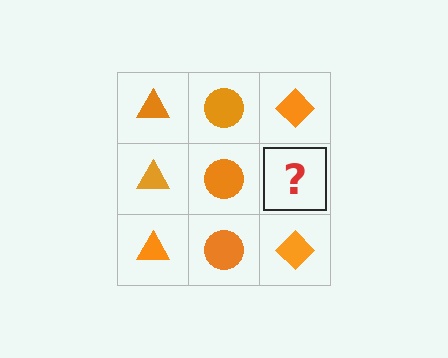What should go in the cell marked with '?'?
The missing cell should contain an orange diamond.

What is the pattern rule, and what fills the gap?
The rule is that each column has a consistent shape. The gap should be filled with an orange diamond.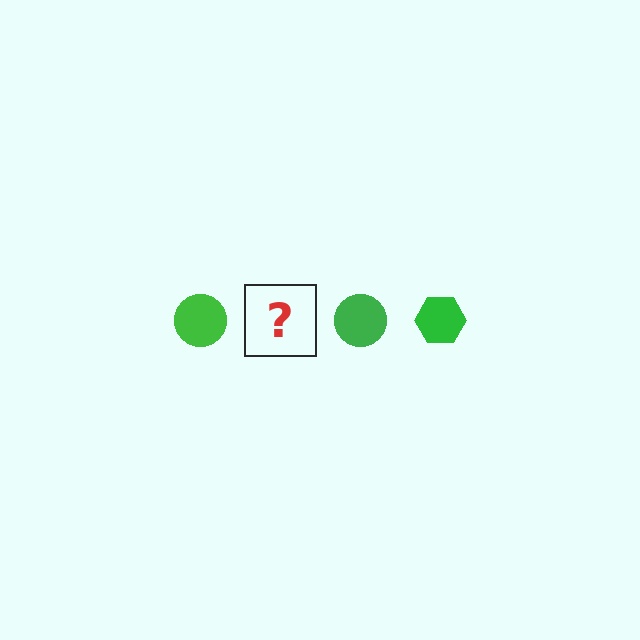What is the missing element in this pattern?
The missing element is a green hexagon.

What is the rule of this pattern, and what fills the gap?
The rule is that the pattern cycles through circle, hexagon shapes in green. The gap should be filled with a green hexagon.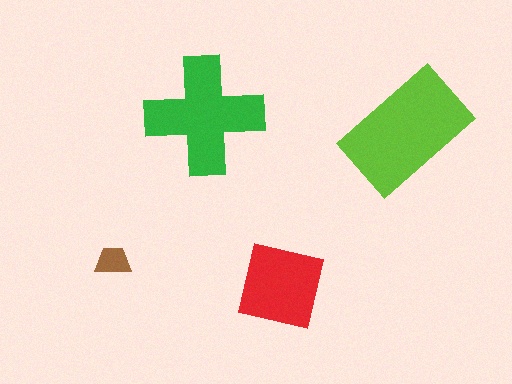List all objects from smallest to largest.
The brown trapezoid, the red square, the green cross, the lime rectangle.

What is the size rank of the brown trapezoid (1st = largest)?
4th.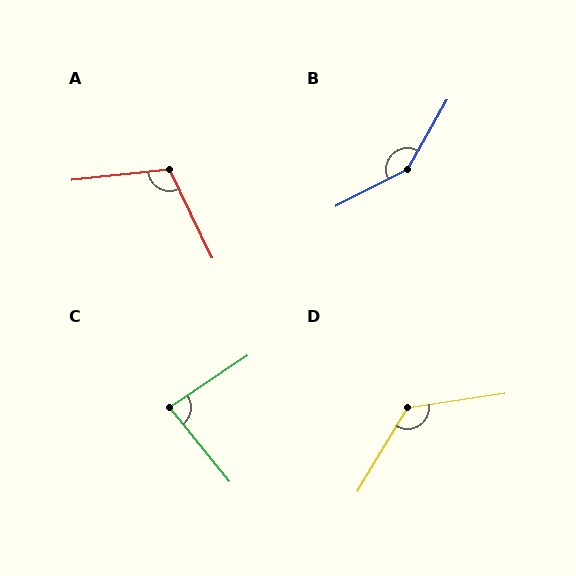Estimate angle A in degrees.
Approximately 110 degrees.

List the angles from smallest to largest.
C (84°), A (110°), D (130°), B (147°).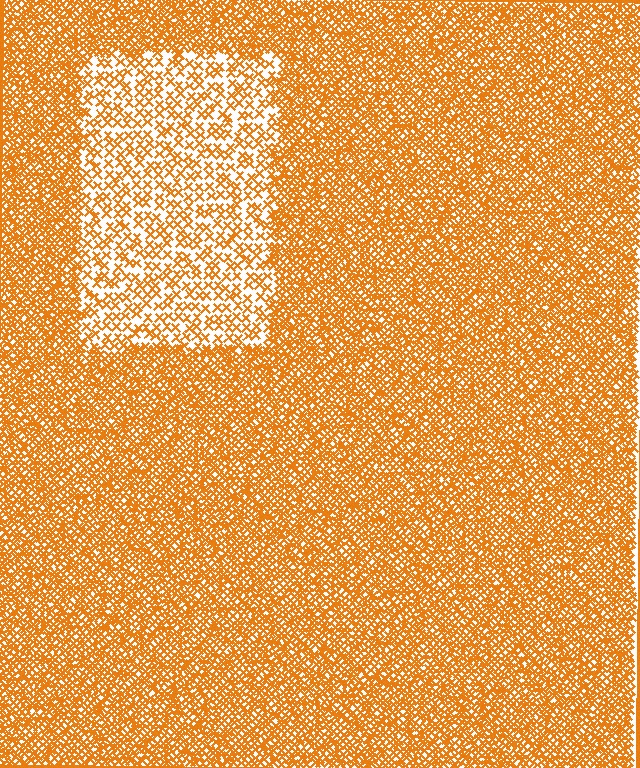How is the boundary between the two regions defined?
The boundary is defined by a change in element density (approximately 2.4x ratio). All elements are the same color, size, and shape.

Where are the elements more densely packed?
The elements are more densely packed outside the rectangle boundary.